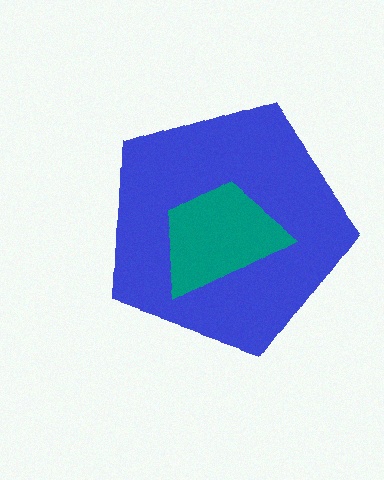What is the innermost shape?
The teal trapezoid.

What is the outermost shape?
The blue pentagon.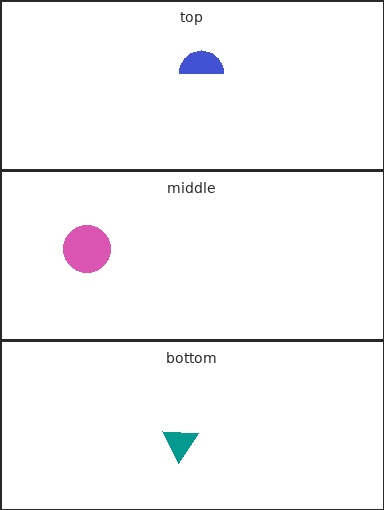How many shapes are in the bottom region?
1.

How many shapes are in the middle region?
1.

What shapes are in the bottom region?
The teal triangle.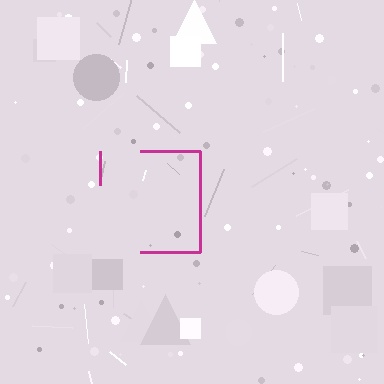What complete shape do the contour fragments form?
The contour fragments form a square.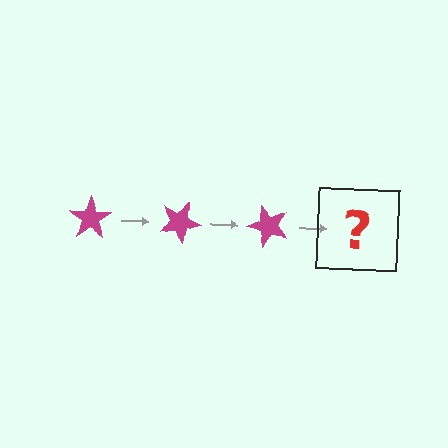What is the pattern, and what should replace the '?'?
The pattern is that the star rotates 25 degrees each step. The '?' should be a magenta star rotated 75 degrees.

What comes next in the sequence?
The next element should be a magenta star rotated 75 degrees.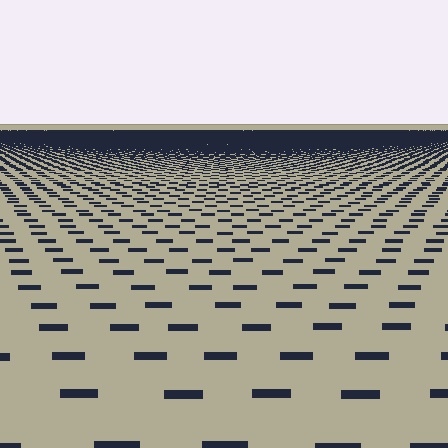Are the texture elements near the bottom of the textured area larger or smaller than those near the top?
Larger. Near the bottom, elements are closer to the viewer and appear at a bigger on-screen size.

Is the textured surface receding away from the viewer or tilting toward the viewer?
The surface is receding away from the viewer. Texture elements get smaller and denser toward the top.